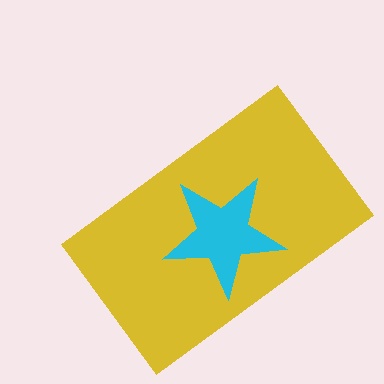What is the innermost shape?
The cyan star.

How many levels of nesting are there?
2.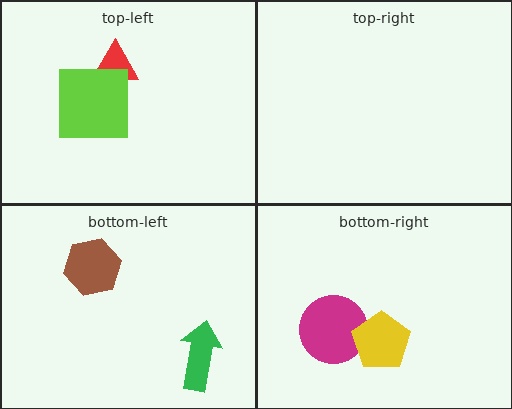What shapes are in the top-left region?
The red triangle, the lime square.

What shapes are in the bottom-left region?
The green arrow, the brown hexagon.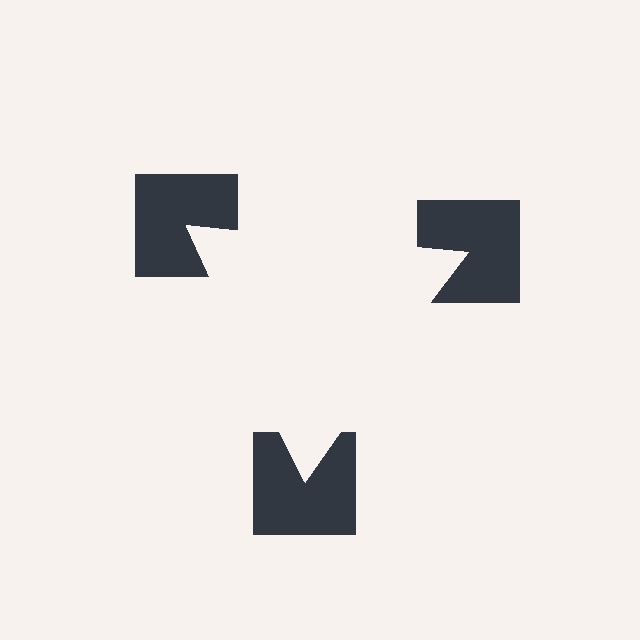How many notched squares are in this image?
There are 3 — one at each vertex of the illusory triangle.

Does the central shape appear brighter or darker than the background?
It typically appears slightly brighter than the background, even though no actual brightness change is drawn.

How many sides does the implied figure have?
3 sides.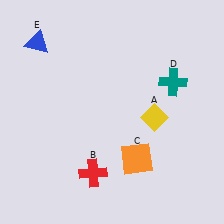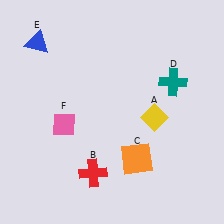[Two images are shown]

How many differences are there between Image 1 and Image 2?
There is 1 difference between the two images.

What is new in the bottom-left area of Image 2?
A pink diamond (F) was added in the bottom-left area of Image 2.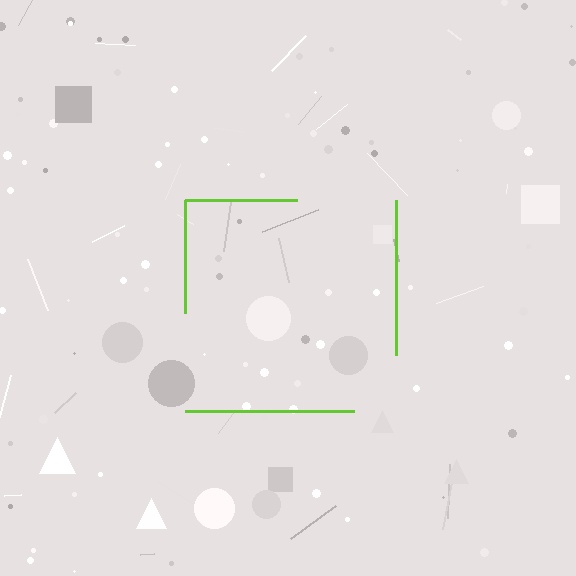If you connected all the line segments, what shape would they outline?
They would outline a square.